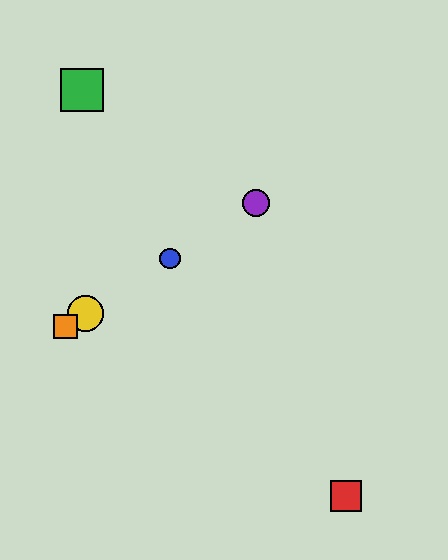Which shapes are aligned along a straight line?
The blue circle, the yellow circle, the purple circle, the orange square are aligned along a straight line.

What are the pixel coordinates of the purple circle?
The purple circle is at (256, 203).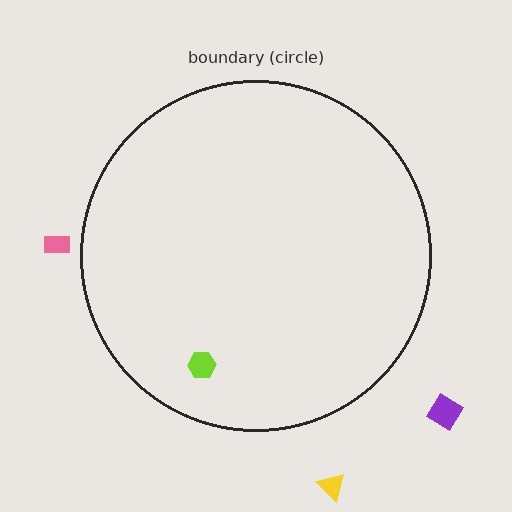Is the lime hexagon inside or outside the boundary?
Inside.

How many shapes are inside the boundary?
1 inside, 3 outside.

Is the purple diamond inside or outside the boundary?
Outside.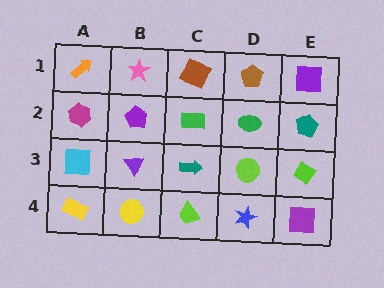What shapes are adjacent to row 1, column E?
A teal pentagon (row 2, column E), a brown pentagon (row 1, column D).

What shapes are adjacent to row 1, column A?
A magenta hexagon (row 2, column A), a pink star (row 1, column B).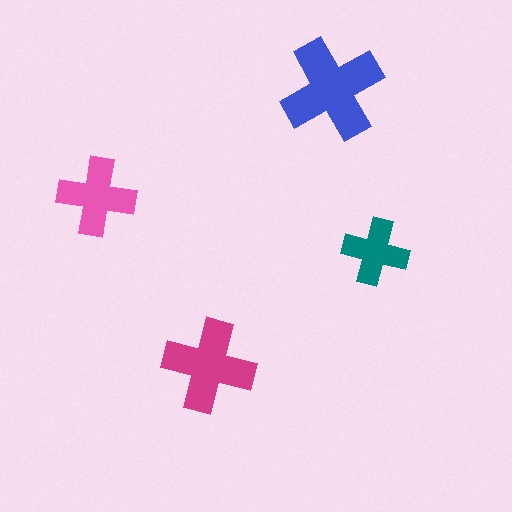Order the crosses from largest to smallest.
the blue one, the magenta one, the pink one, the teal one.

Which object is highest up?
The blue cross is topmost.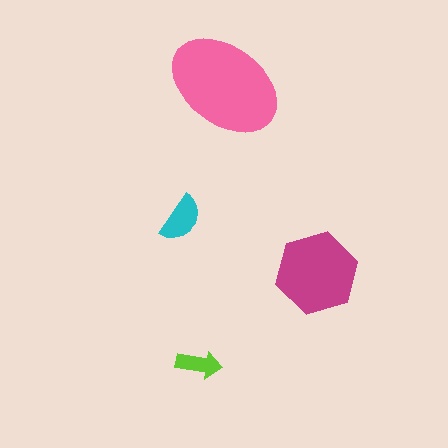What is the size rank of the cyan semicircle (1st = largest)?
3rd.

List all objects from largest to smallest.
The pink ellipse, the magenta hexagon, the cyan semicircle, the lime arrow.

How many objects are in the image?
There are 4 objects in the image.